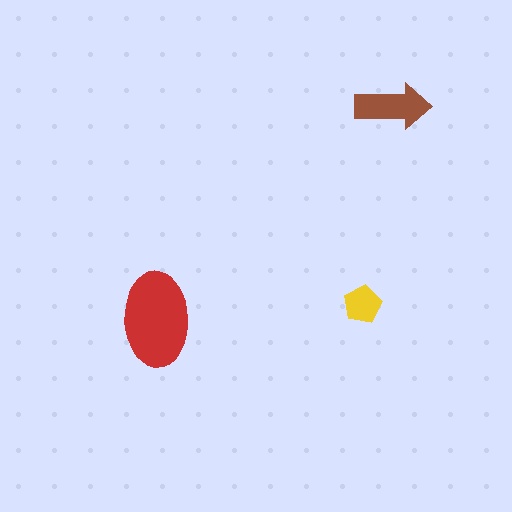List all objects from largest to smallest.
The red ellipse, the brown arrow, the yellow pentagon.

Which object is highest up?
The brown arrow is topmost.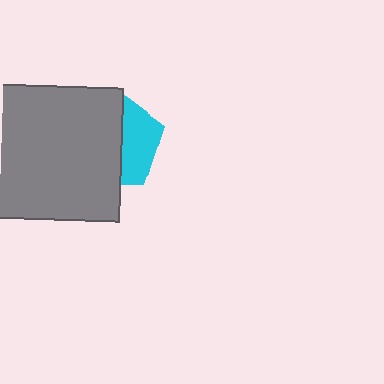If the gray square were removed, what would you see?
You would see the complete cyan pentagon.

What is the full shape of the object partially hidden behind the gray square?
The partially hidden object is a cyan pentagon.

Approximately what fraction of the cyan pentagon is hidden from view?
Roughly 62% of the cyan pentagon is hidden behind the gray square.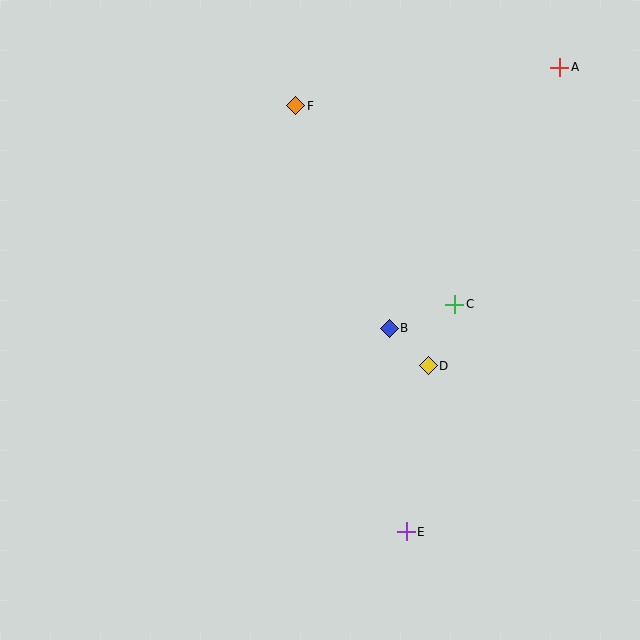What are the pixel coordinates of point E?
Point E is at (406, 532).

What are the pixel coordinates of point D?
Point D is at (428, 366).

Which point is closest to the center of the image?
Point B at (389, 328) is closest to the center.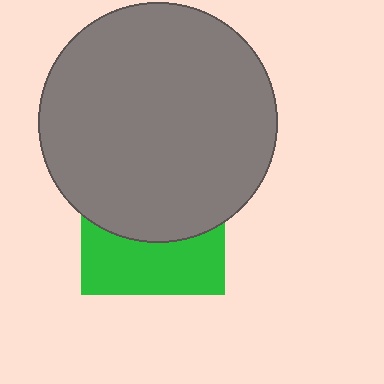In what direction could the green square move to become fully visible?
The green square could move down. That would shift it out from behind the gray circle entirely.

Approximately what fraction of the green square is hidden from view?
Roughly 58% of the green square is hidden behind the gray circle.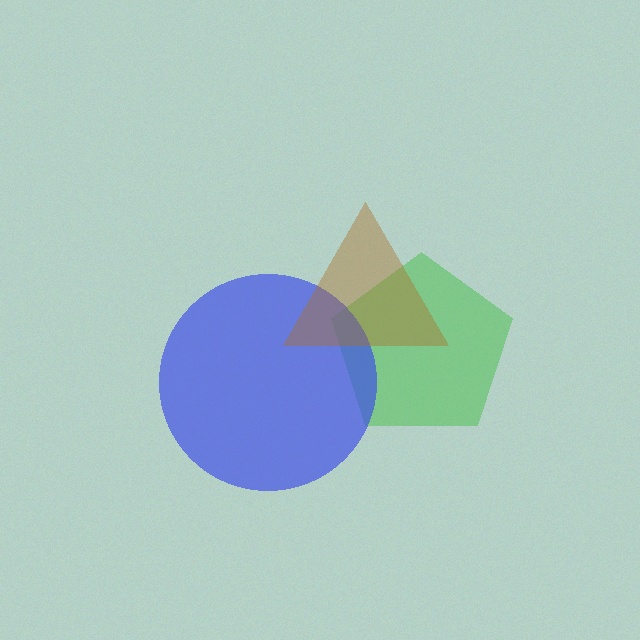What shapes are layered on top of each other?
The layered shapes are: a green pentagon, a blue circle, a brown triangle.